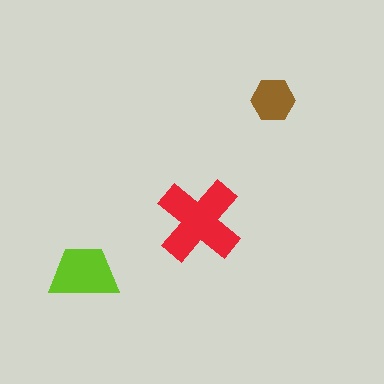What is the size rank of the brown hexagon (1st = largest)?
3rd.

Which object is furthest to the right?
The brown hexagon is rightmost.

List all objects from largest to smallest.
The red cross, the lime trapezoid, the brown hexagon.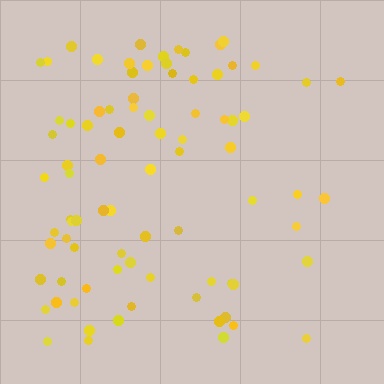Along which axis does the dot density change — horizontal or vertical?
Horizontal.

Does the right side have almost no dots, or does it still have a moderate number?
Still a moderate number, just noticeably fewer than the left.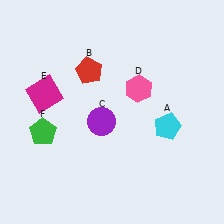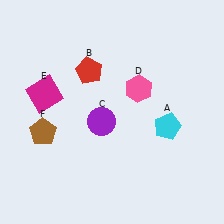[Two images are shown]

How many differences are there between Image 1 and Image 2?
There is 1 difference between the two images.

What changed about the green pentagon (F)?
In Image 1, F is green. In Image 2, it changed to brown.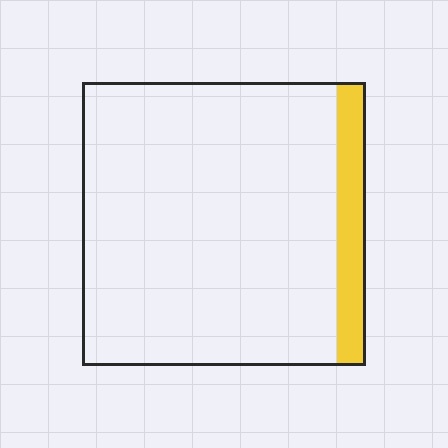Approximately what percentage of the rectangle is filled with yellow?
Approximately 10%.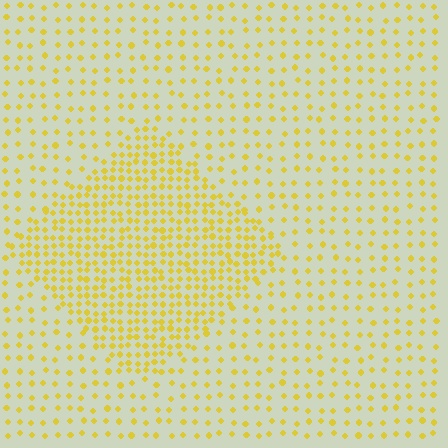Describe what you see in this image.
The image contains small yellow elements arranged at two different densities. A diamond-shaped region is visible where the elements are more densely packed than the surrounding area.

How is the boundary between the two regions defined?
The boundary is defined by a change in element density (approximately 2.3x ratio). All elements are the same color, size, and shape.